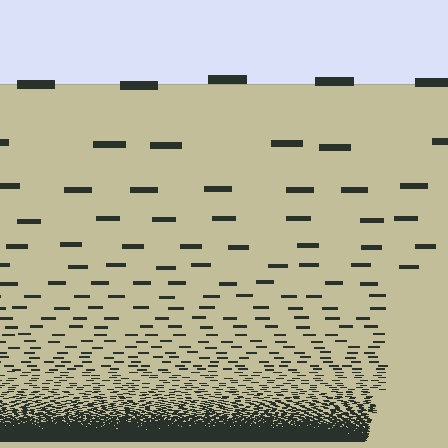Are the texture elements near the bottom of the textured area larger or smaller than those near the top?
Smaller. The gradient is inverted — elements near the bottom are smaller and denser.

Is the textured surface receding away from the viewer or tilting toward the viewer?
The surface appears to tilt toward the viewer. Texture elements get larger and sparser toward the top.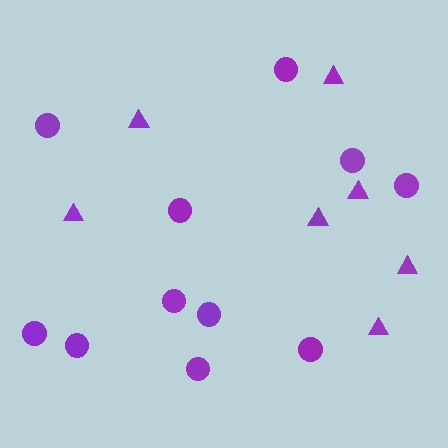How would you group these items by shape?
There are 2 groups: one group of triangles (7) and one group of circles (11).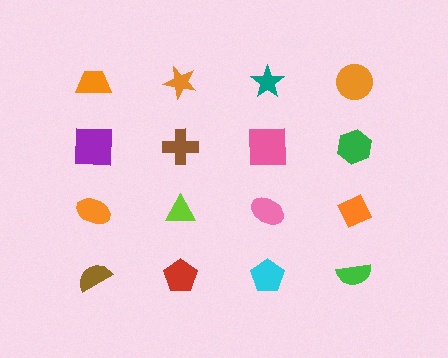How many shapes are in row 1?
4 shapes.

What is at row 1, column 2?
An orange star.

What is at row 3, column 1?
An orange ellipse.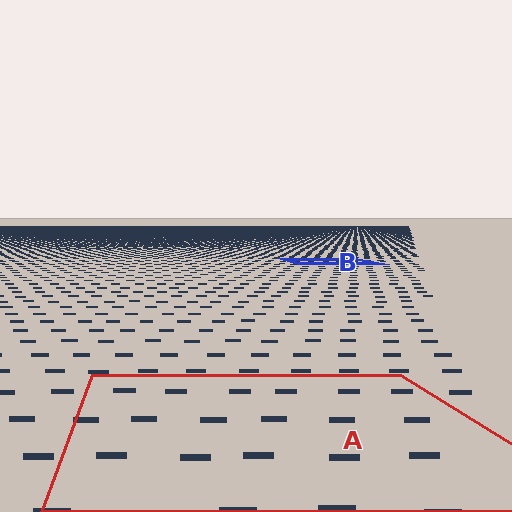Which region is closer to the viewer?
Region A is closer. The texture elements there are larger and more spread out.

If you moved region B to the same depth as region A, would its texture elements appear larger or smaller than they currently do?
They would appear larger. At a closer depth, the same texture elements are projected at a bigger on-screen size.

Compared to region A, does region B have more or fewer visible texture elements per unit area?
Region B has more texture elements per unit area — they are packed more densely because it is farther away.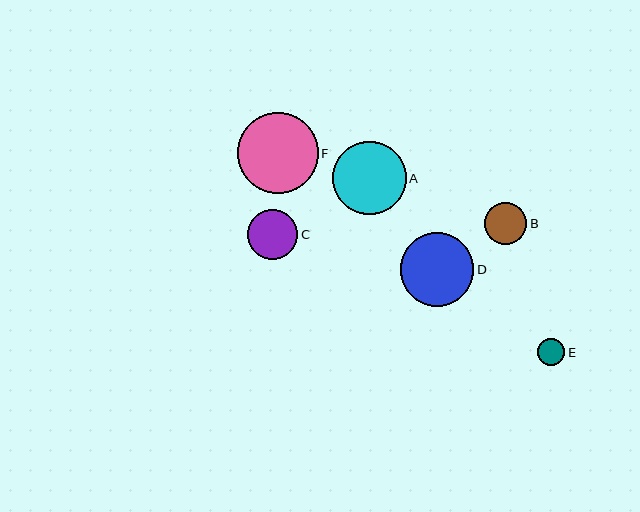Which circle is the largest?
Circle F is the largest with a size of approximately 81 pixels.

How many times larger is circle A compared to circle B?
Circle A is approximately 1.7 times the size of circle B.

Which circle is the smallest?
Circle E is the smallest with a size of approximately 27 pixels.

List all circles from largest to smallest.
From largest to smallest: F, A, D, C, B, E.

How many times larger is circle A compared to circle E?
Circle A is approximately 2.7 times the size of circle E.